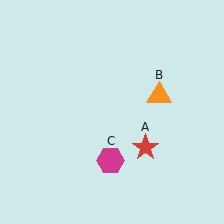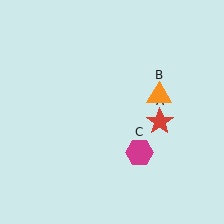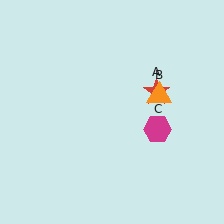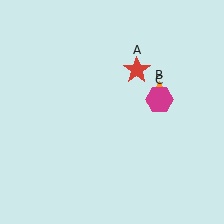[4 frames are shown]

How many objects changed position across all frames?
2 objects changed position: red star (object A), magenta hexagon (object C).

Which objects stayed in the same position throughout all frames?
Orange triangle (object B) remained stationary.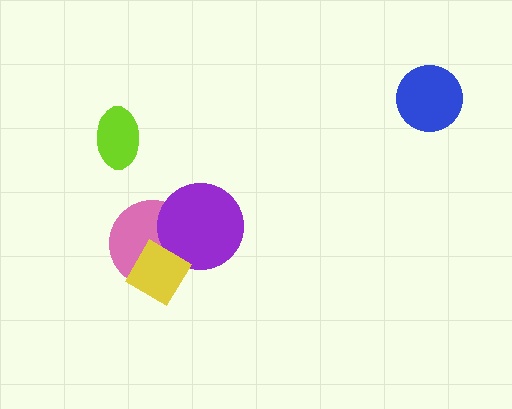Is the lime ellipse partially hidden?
No, no other shape covers it.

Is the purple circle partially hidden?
Yes, it is partially covered by another shape.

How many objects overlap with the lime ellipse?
0 objects overlap with the lime ellipse.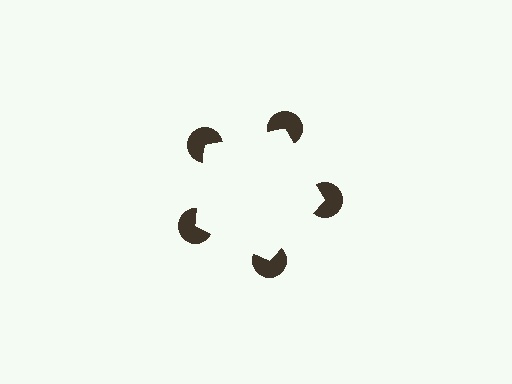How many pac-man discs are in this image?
There are 5 — one at each vertex of the illusory pentagon.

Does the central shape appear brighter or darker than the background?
It typically appears slightly brighter than the background, even though no actual brightness change is drawn.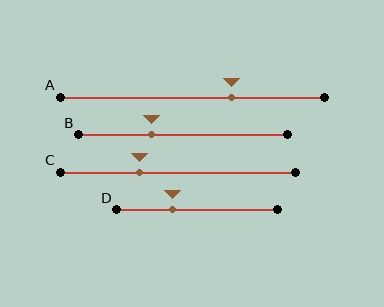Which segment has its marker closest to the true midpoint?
Segment A has its marker closest to the true midpoint.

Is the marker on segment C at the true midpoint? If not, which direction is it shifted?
No, the marker on segment C is shifted to the left by about 16% of the segment length.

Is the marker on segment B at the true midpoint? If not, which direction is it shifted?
No, the marker on segment B is shifted to the left by about 15% of the segment length.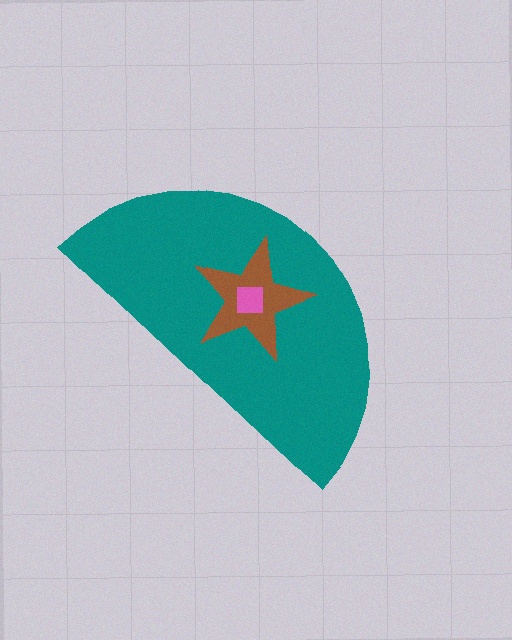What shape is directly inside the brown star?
The pink square.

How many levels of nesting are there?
3.